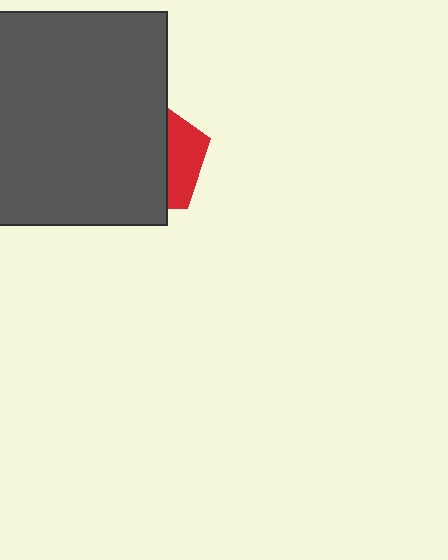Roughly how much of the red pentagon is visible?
A small part of it is visible (roughly 32%).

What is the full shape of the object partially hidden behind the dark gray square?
The partially hidden object is a red pentagon.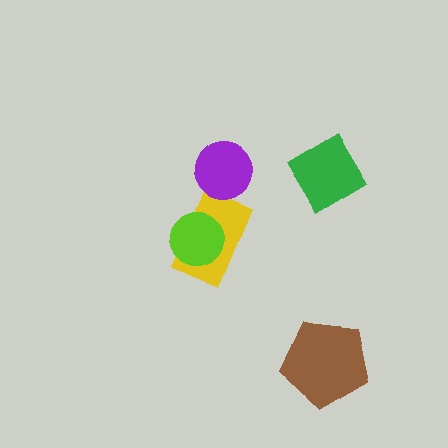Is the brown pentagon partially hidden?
No, no other shape covers it.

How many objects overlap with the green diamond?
0 objects overlap with the green diamond.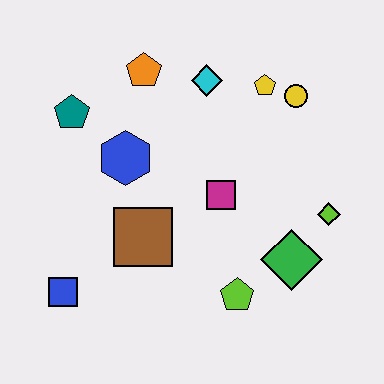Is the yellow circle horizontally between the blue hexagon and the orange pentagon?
No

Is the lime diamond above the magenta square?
No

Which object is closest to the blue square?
The brown square is closest to the blue square.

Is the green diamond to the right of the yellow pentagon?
Yes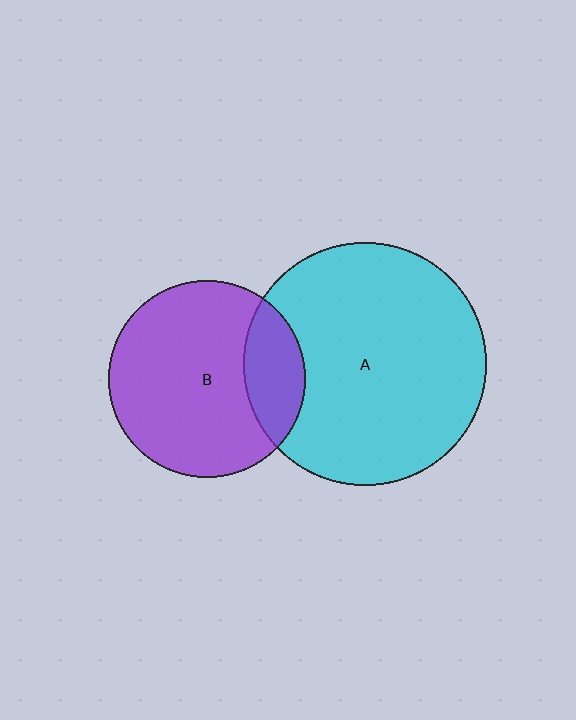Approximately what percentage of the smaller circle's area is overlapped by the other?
Approximately 20%.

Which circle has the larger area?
Circle A (cyan).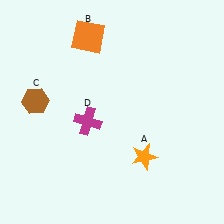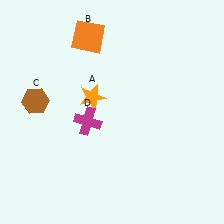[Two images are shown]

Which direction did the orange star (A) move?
The orange star (A) moved up.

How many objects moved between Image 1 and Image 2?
1 object moved between the two images.